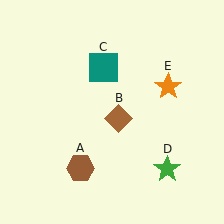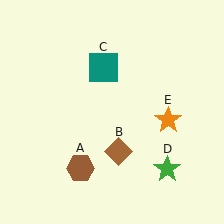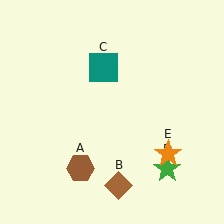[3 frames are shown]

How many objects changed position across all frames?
2 objects changed position: brown diamond (object B), orange star (object E).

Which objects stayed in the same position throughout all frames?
Brown hexagon (object A) and teal square (object C) and green star (object D) remained stationary.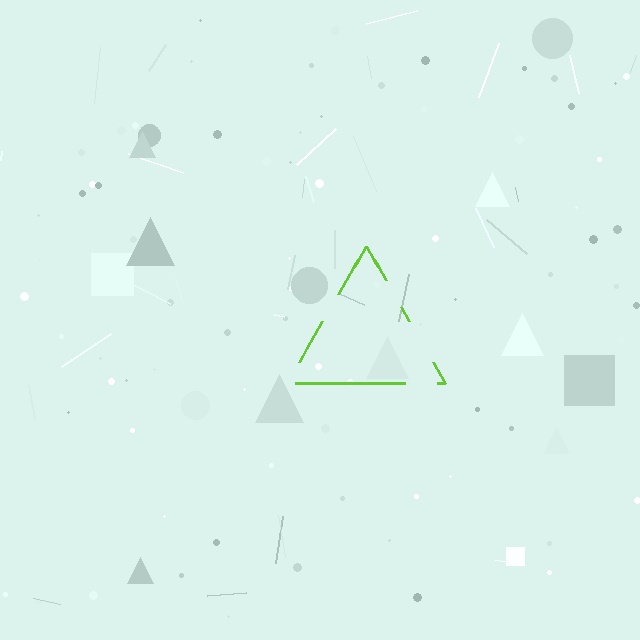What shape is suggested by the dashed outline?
The dashed outline suggests a triangle.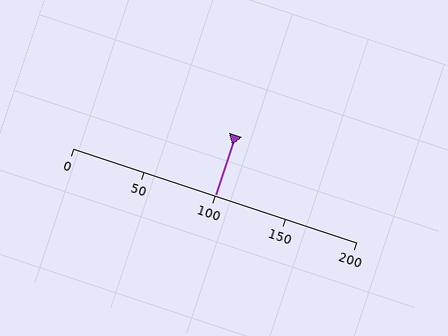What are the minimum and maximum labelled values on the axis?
The axis runs from 0 to 200.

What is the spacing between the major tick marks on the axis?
The major ticks are spaced 50 apart.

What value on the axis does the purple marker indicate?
The marker indicates approximately 100.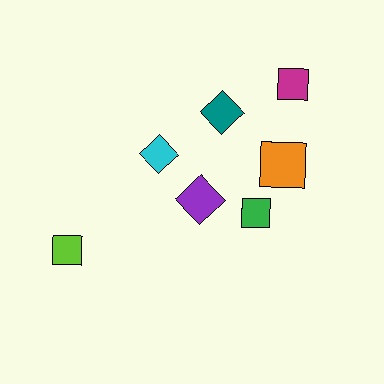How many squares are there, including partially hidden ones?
There are 4 squares.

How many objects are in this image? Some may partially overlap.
There are 7 objects.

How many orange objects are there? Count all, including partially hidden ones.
There is 1 orange object.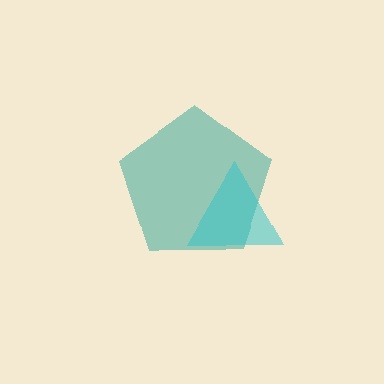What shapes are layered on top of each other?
The layered shapes are: a teal pentagon, a cyan triangle.